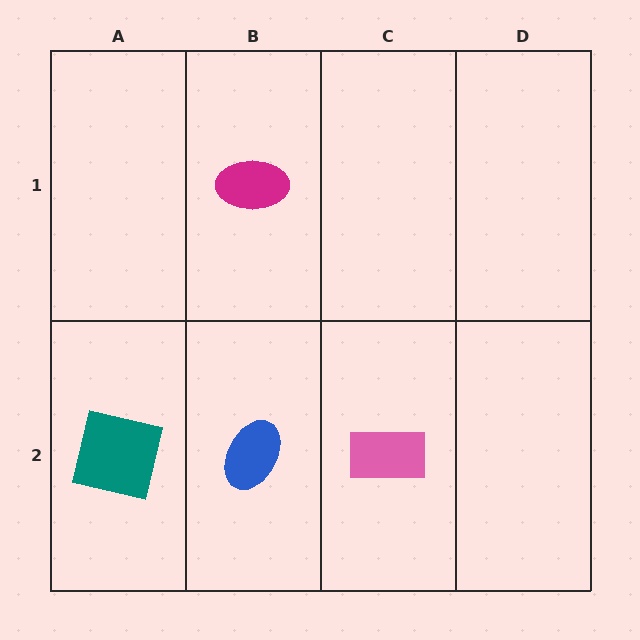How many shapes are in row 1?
1 shape.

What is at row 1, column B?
A magenta ellipse.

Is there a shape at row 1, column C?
No, that cell is empty.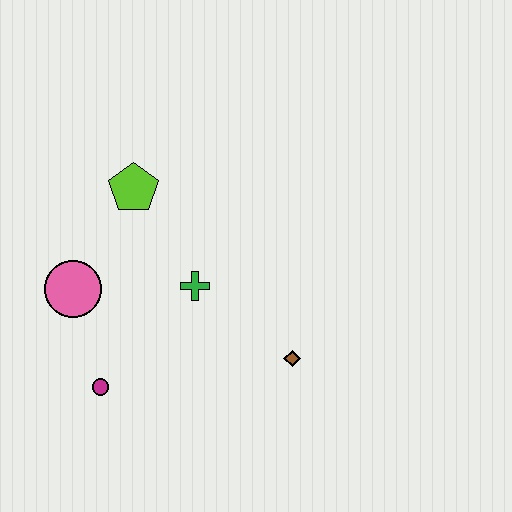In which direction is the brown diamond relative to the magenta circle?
The brown diamond is to the right of the magenta circle.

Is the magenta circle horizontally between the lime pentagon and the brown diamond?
No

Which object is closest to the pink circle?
The magenta circle is closest to the pink circle.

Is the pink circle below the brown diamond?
No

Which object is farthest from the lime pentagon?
The brown diamond is farthest from the lime pentagon.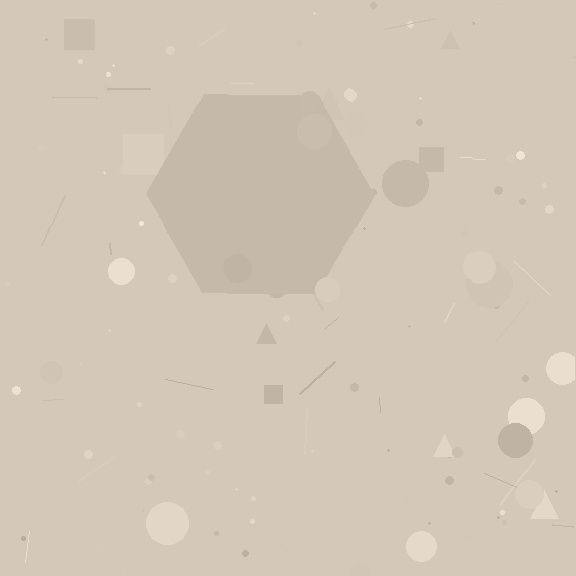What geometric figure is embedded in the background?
A hexagon is embedded in the background.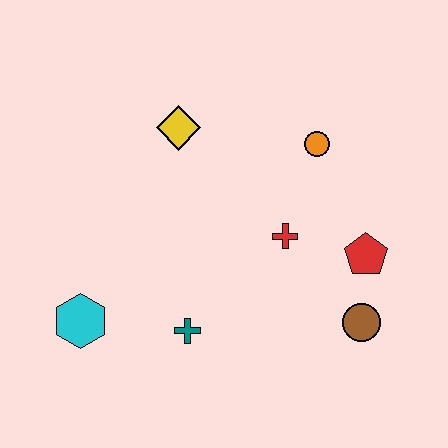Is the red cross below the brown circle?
No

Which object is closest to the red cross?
The red pentagon is closest to the red cross.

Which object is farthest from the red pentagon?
The cyan hexagon is farthest from the red pentagon.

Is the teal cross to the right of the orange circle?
No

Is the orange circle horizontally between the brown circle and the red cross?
Yes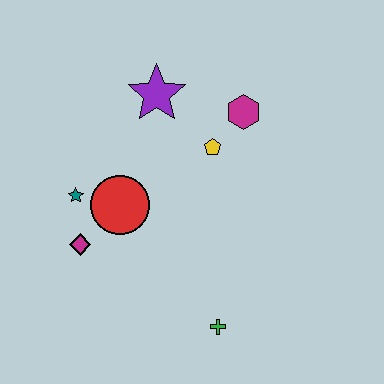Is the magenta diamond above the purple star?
No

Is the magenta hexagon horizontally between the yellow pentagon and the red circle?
No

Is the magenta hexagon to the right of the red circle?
Yes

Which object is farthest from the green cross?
The purple star is farthest from the green cross.